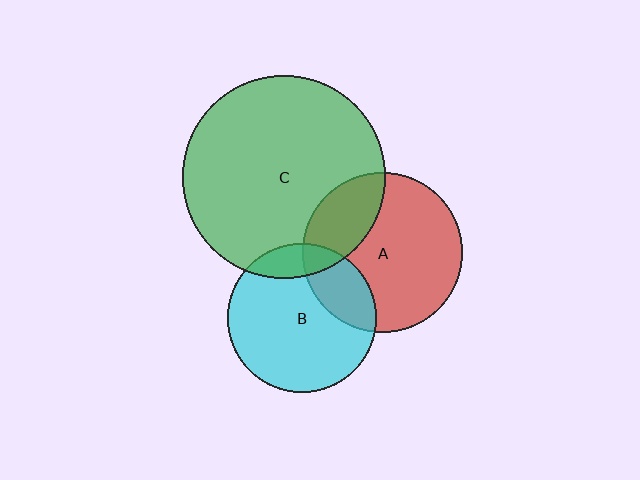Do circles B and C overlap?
Yes.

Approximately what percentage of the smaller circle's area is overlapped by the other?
Approximately 15%.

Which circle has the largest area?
Circle C (green).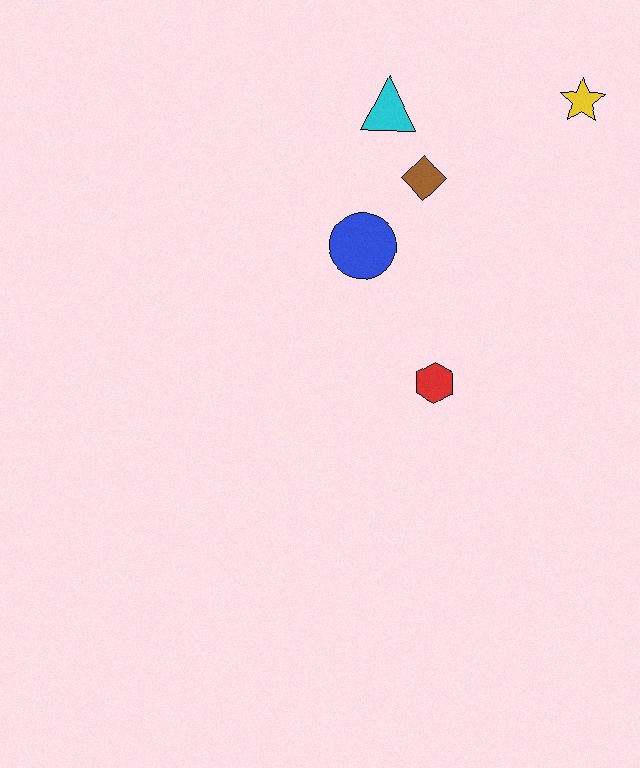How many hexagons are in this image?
There is 1 hexagon.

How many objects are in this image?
There are 5 objects.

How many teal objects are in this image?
There are no teal objects.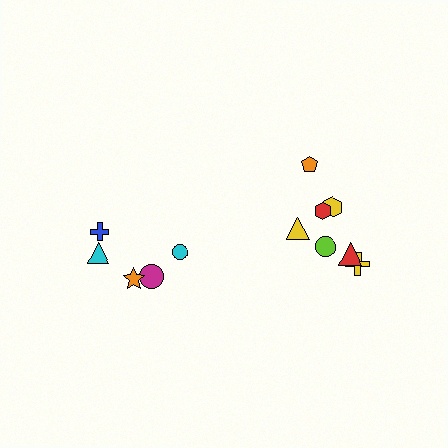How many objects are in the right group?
There are 7 objects.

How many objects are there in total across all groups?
There are 12 objects.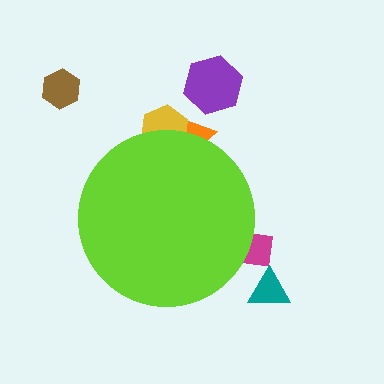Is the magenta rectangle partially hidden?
Yes, the magenta rectangle is partially hidden behind the lime circle.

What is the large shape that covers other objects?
A lime circle.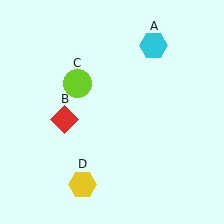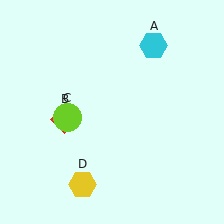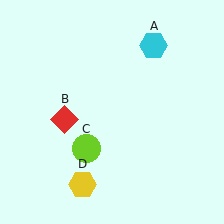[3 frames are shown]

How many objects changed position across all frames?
1 object changed position: lime circle (object C).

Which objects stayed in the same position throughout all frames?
Cyan hexagon (object A) and red diamond (object B) and yellow hexagon (object D) remained stationary.